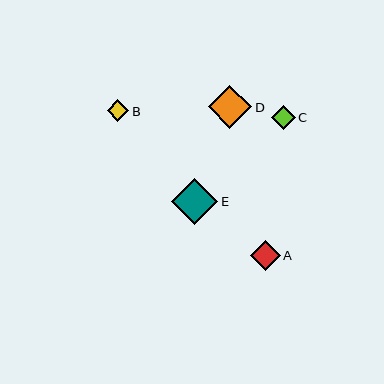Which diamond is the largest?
Diamond E is the largest with a size of approximately 46 pixels.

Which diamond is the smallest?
Diamond B is the smallest with a size of approximately 21 pixels.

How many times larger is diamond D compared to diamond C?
Diamond D is approximately 1.8 times the size of diamond C.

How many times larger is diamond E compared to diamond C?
Diamond E is approximately 2.0 times the size of diamond C.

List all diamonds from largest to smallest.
From largest to smallest: E, D, A, C, B.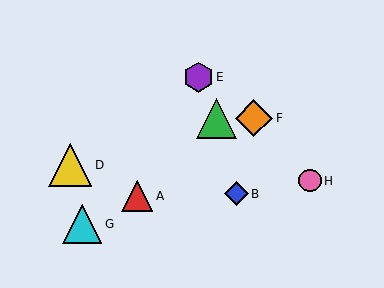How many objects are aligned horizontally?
2 objects (C, F) are aligned horizontally.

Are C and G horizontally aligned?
No, C is at y≈118 and G is at y≈224.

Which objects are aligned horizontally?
Objects C, F are aligned horizontally.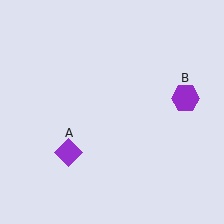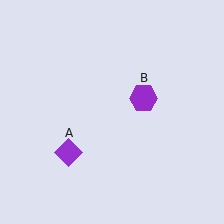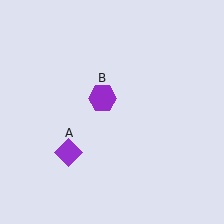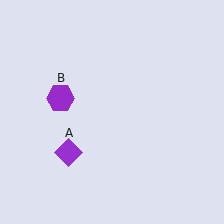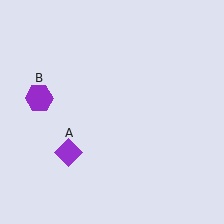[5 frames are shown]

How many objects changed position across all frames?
1 object changed position: purple hexagon (object B).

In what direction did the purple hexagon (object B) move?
The purple hexagon (object B) moved left.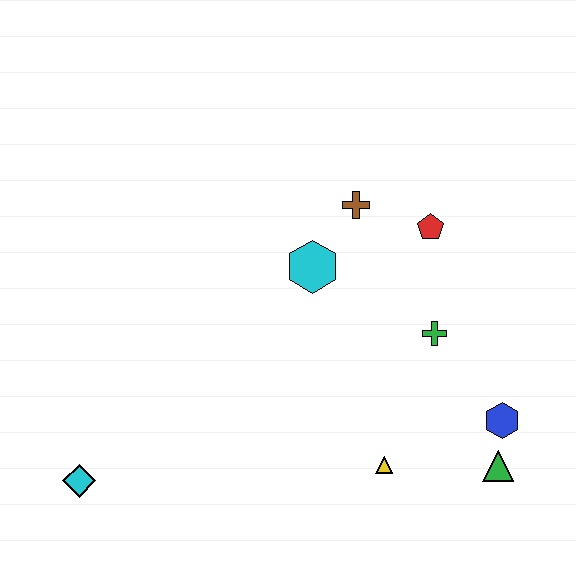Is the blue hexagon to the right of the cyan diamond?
Yes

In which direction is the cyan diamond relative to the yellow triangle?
The cyan diamond is to the left of the yellow triangle.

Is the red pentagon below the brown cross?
Yes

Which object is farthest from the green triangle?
The cyan diamond is farthest from the green triangle.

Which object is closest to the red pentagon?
The brown cross is closest to the red pentagon.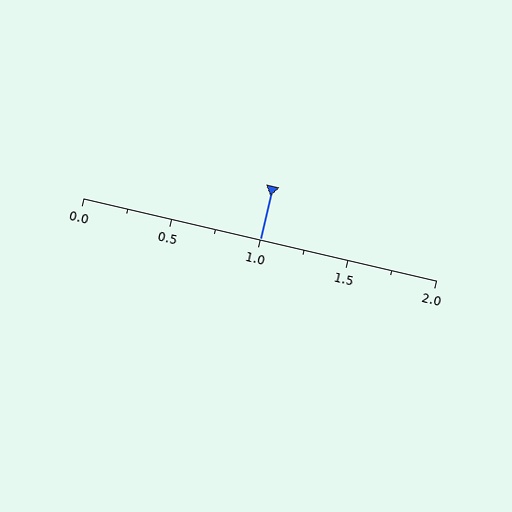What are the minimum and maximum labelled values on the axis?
The axis runs from 0.0 to 2.0.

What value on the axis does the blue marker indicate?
The marker indicates approximately 1.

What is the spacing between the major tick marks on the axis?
The major ticks are spaced 0.5 apart.